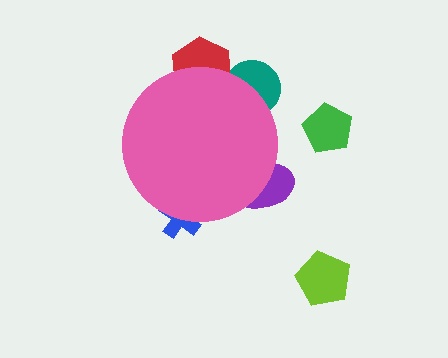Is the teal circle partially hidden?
Yes, the teal circle is partially hidden behind the pink circle.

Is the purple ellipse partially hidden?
Yes, the purple ellipse is partially hidden behind the pink circle.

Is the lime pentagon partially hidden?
No, the lime pentagon is fully visible.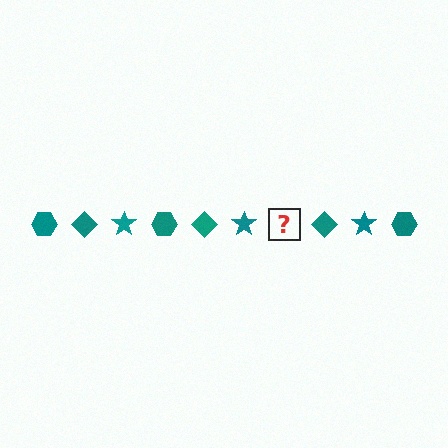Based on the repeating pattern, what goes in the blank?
The blank should be a teal hexagon.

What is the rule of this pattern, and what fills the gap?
The rule is that the pattern cycles through hexagon, diamond, star shapes in teal. The gap should be filled with a teal hexagon.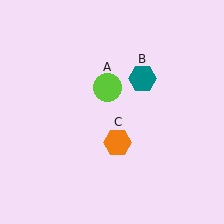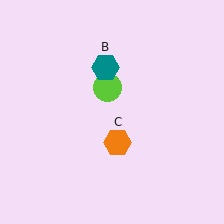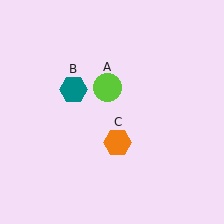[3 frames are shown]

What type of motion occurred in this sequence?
The teal hexagon (object B) rotated counterclockwise around the center of the scene.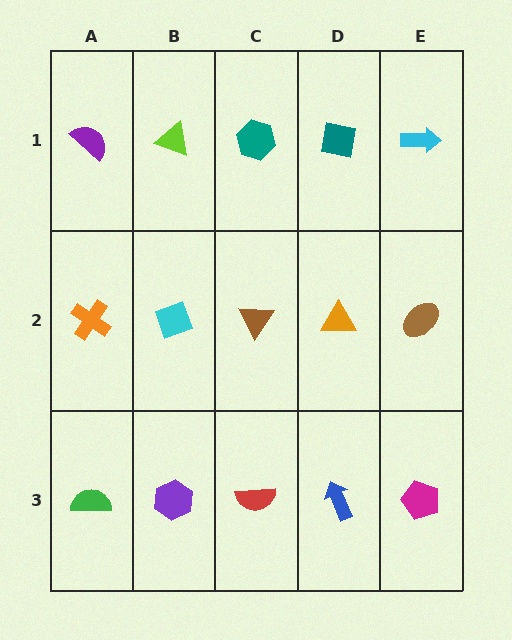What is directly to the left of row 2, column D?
A brown triangle.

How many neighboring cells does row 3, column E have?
2.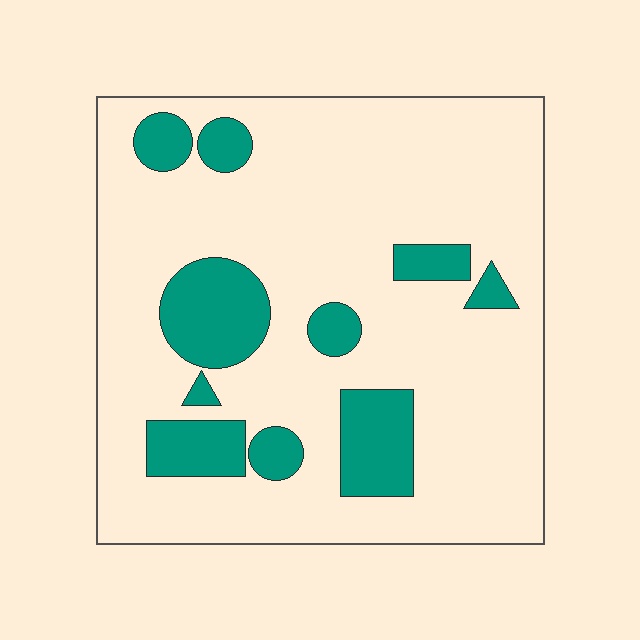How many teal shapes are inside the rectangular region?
10.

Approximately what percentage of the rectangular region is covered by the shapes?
Approximately 20%.